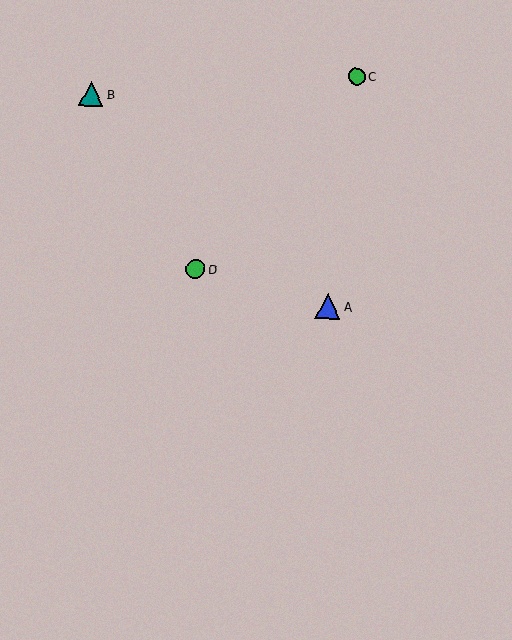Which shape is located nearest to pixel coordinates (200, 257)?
The green circle (labeled D) at (195, 269) is nearest to that location.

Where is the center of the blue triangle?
The center of the blue triangle is at (328, 306).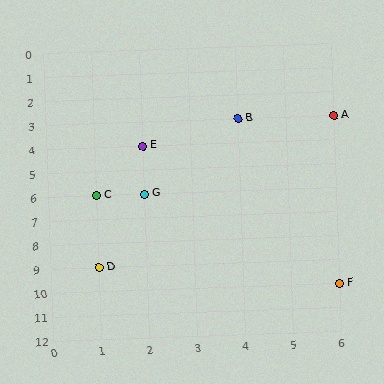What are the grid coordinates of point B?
Point B is at grid coordinates (4, 3).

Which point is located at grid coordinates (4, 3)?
Point B is at (4, 3).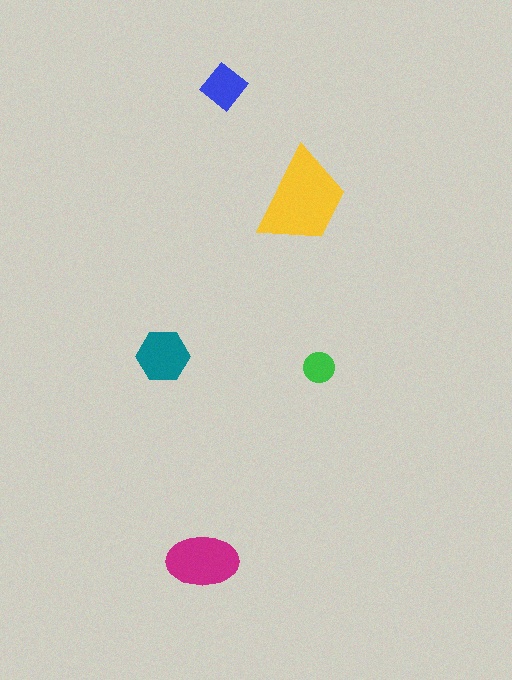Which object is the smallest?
The green circle.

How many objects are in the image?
There are 5 objects in the image.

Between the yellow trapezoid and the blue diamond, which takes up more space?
The yellow trapezoid.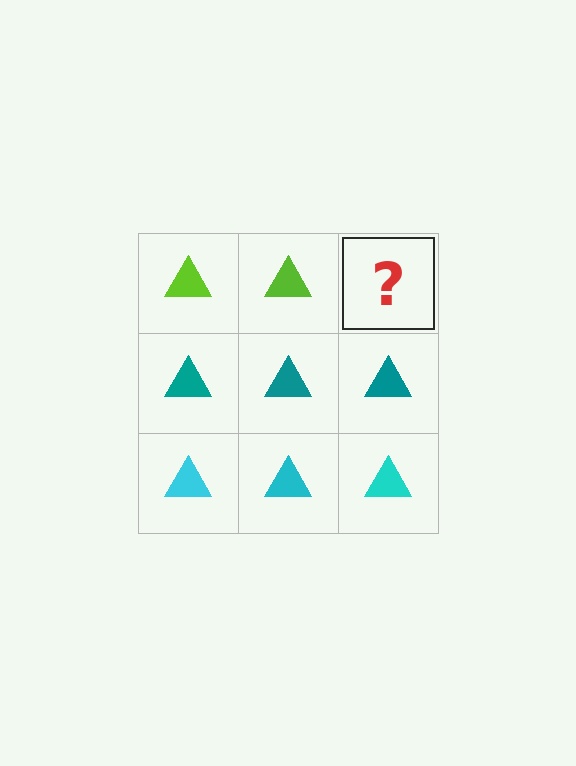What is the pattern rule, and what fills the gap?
The rule is that each row has a consistent color. The gap should be filled with a lime triangle.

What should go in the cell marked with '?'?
The missing cell should contain a lime triangle.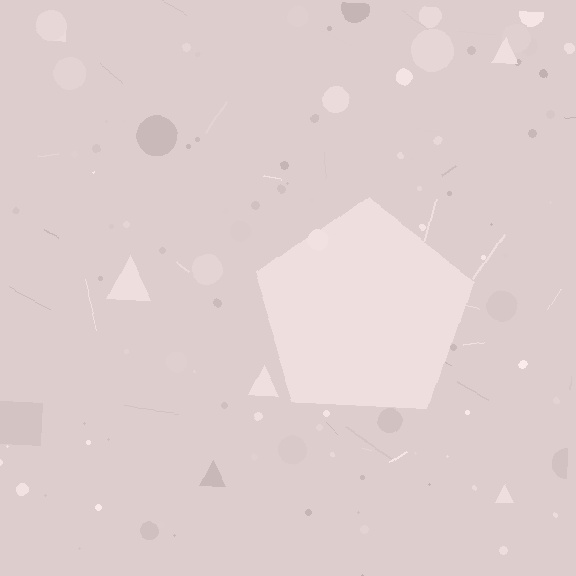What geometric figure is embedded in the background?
A pentagon is embedded in the background.